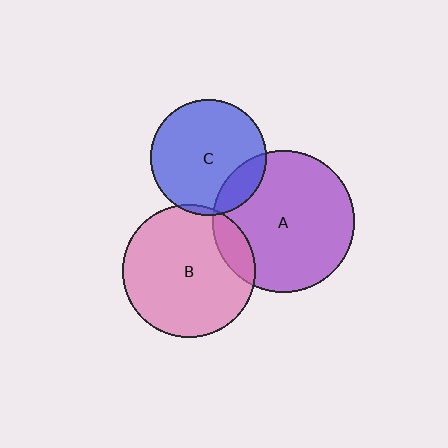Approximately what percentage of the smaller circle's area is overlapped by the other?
Approximately 15%.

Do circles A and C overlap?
Yes.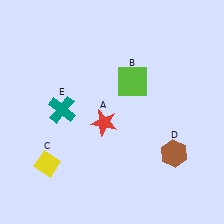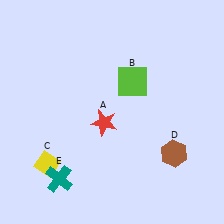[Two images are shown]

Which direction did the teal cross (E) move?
The teal cross (E) moved down.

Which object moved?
The teal cross (E) moved down.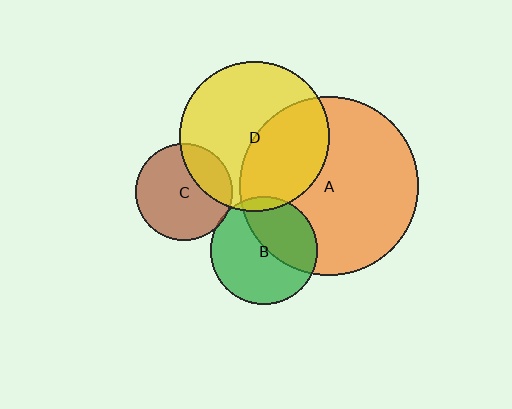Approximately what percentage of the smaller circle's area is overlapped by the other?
Approximately 5%.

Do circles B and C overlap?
Yes.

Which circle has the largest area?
Circle A (orange).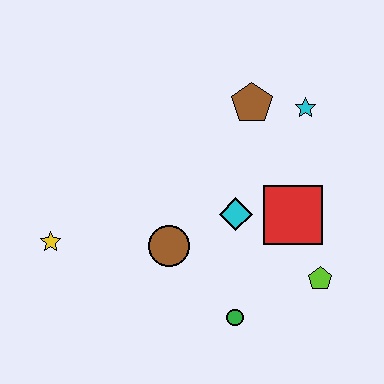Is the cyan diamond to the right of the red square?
No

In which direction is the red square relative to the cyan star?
The red square is below the cyan star.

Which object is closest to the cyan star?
The brown pentagon is closest to the cyan star.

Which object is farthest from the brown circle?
The cyan star is farthest from the brown circle.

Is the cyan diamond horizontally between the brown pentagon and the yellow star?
Yes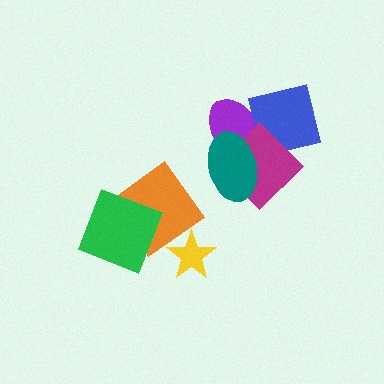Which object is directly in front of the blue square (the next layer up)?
The magenta diamond is directly in front of the blue square.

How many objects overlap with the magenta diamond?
3 objects overlap with the magenta diamond.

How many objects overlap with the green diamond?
1 object overlaps with the green diamond.